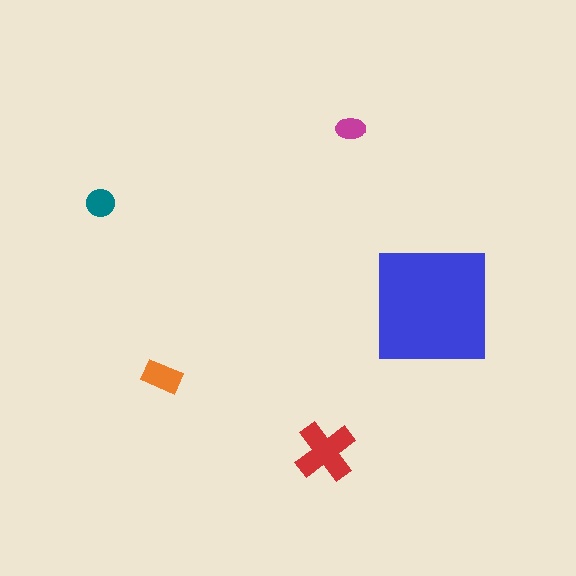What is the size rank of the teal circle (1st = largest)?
4th.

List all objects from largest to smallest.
The blue square, the red cross, the orange rectangle, the teal circle, the magenta ellipse.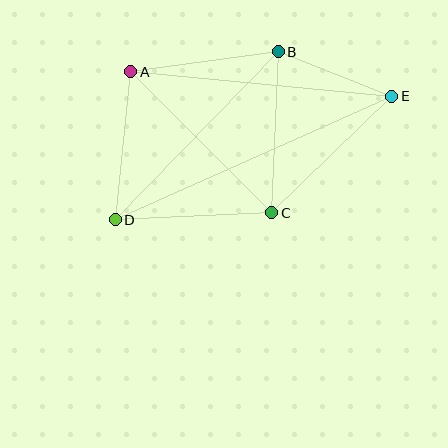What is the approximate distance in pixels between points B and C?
The distance between B and C is approximately 161 pixels.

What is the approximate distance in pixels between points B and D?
The distance between B and D is approximately 234 pixels.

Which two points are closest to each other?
Points B and E are closest to each other.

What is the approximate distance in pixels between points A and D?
The distance between A and D is approximately 149 pixels.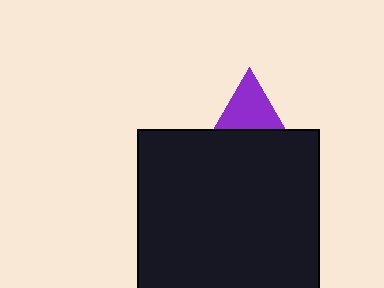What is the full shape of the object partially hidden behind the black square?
The partially hidden object is a purple triangle.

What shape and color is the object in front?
The object in front is a black square.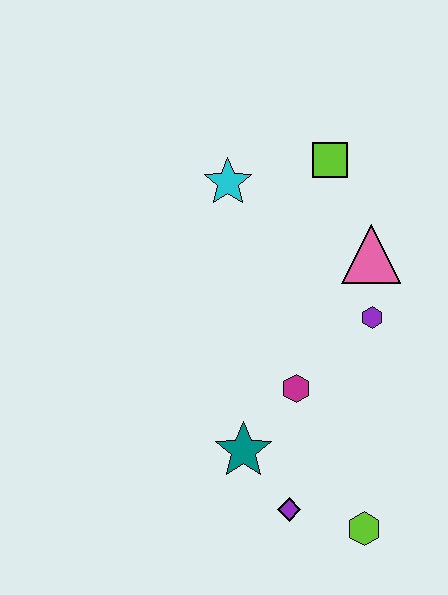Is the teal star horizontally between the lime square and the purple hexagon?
No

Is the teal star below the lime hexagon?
No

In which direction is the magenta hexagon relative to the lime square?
The magenta hexagon is below the lime square.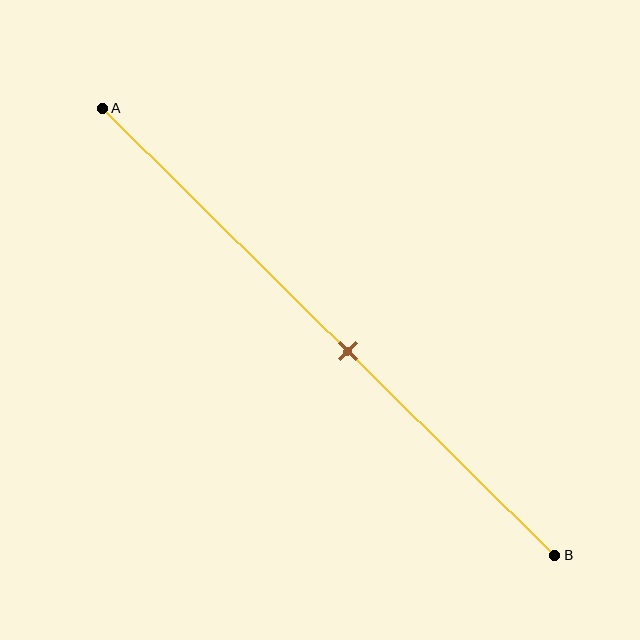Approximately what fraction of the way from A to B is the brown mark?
The brown mark is approximately 55% of the way from A to B.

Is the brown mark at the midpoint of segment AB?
No, the mark is at about 55% from A, not at the 50% midpoint.